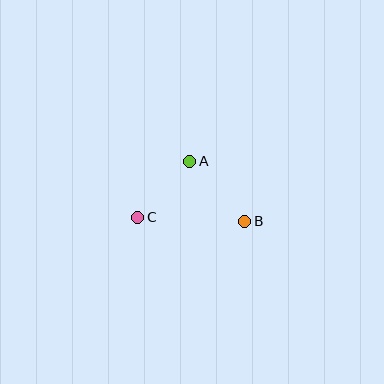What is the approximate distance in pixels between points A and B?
The distance between A and B is approximately 81 pixels.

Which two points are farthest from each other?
Points B and C are farthest from each other.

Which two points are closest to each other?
Points A and C are closest to each other.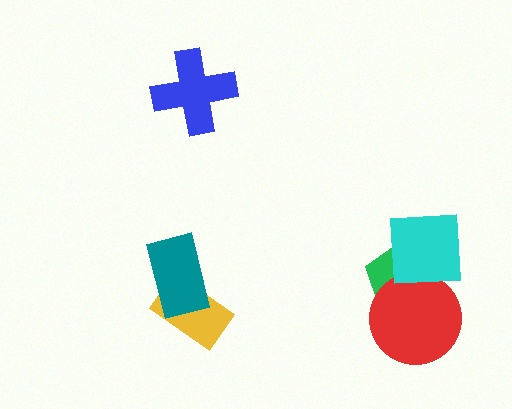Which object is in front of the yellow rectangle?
The teal rectangle is in front of the yellow rectangle.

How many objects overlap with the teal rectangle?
1 object overlaps with the teal rectangle.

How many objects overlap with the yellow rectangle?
1 object overlaps with the yellow rectangle.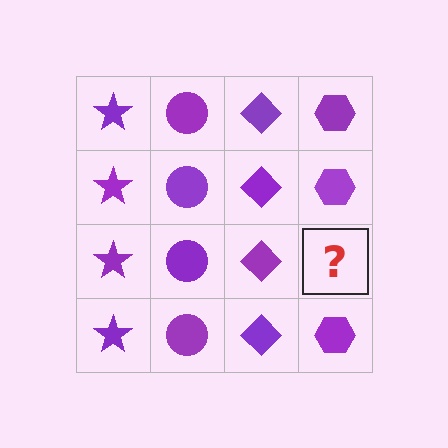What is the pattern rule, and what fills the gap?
The rule is that each column has a consistent shape. The gap should be filled with a purple hexagon.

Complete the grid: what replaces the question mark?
The question mark should be replaced with a purple hexagon.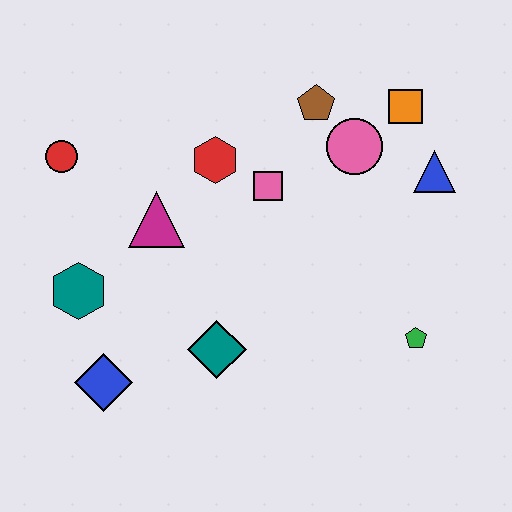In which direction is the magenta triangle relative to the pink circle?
The magenta triangle is to the left of the pink circle.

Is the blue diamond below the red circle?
Yes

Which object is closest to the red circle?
The magenta triangle is closest to the red circle.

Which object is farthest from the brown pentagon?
The blue diamond is farthest from the brown pentagon.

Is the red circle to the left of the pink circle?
Yes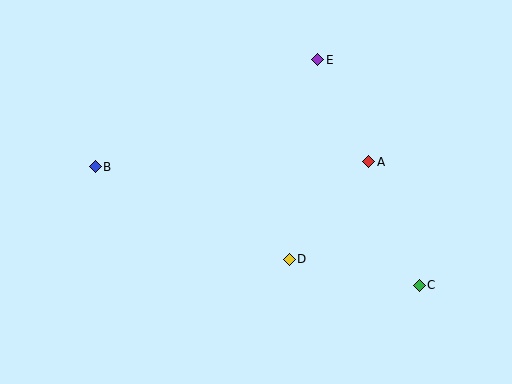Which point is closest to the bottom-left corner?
Point B is closest to the bottom-left corner.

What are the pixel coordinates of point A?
Point A is at (369, 162).